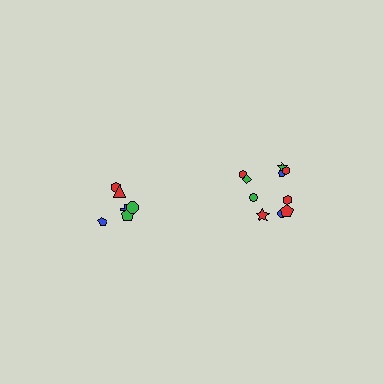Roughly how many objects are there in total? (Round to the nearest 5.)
Roughly 15 objects in total.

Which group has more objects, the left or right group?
The right group.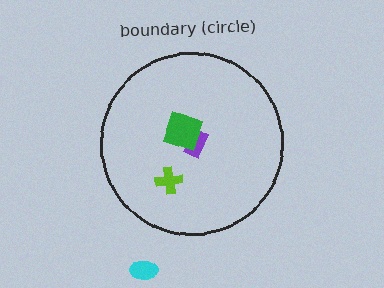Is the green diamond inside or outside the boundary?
Inside.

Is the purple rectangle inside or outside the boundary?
Inside.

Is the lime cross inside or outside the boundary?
Inside.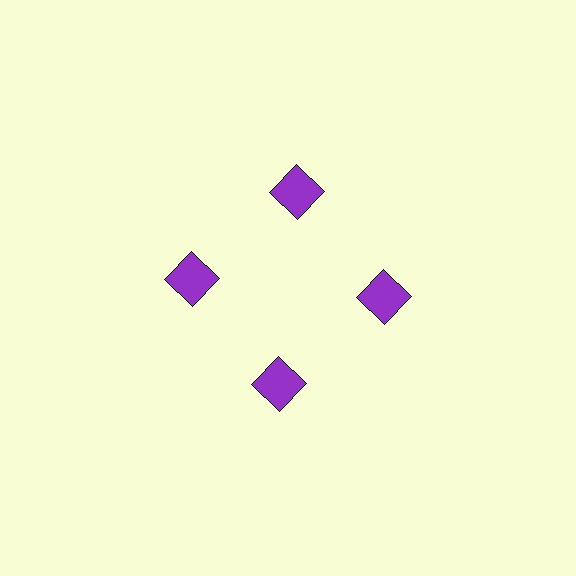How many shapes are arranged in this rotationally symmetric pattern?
There are 4 shapes, arranged in 4 groups of 1.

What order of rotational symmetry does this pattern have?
This pattern has 4-fold rotational symmetry.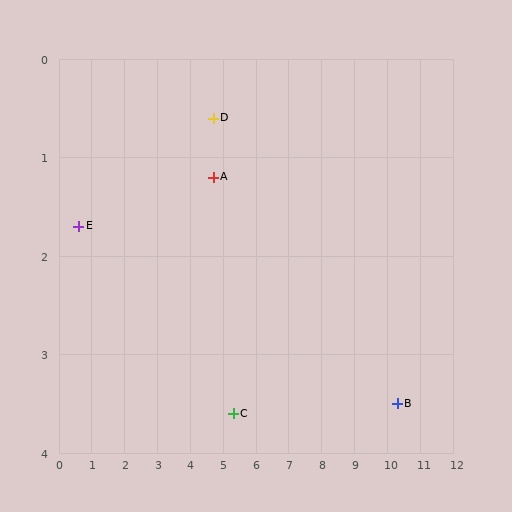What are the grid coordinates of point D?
Point D is at approximately (4.7, 0.6).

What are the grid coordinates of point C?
Point C is at approximately (5.3, 3.6).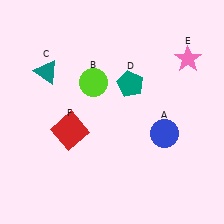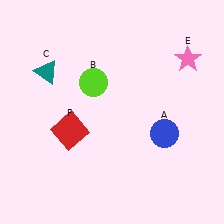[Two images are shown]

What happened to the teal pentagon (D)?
The teal pentagon (D) was removed in Image 2. It was in the top-right area of Image 1.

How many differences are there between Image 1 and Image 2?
There is 1 difference between the two images.